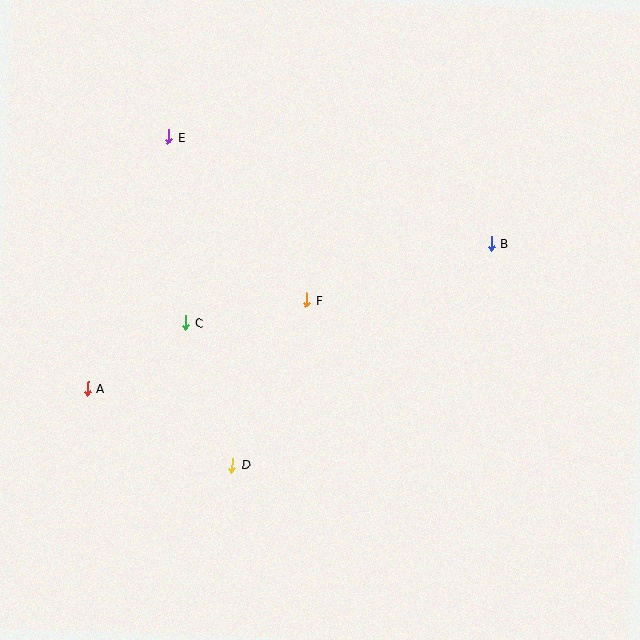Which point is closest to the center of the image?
Point F at (307, 300) is closest to the center.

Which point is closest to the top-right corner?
Point B is closest to the top-right corner.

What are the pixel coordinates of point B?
Point B is at (491, 244).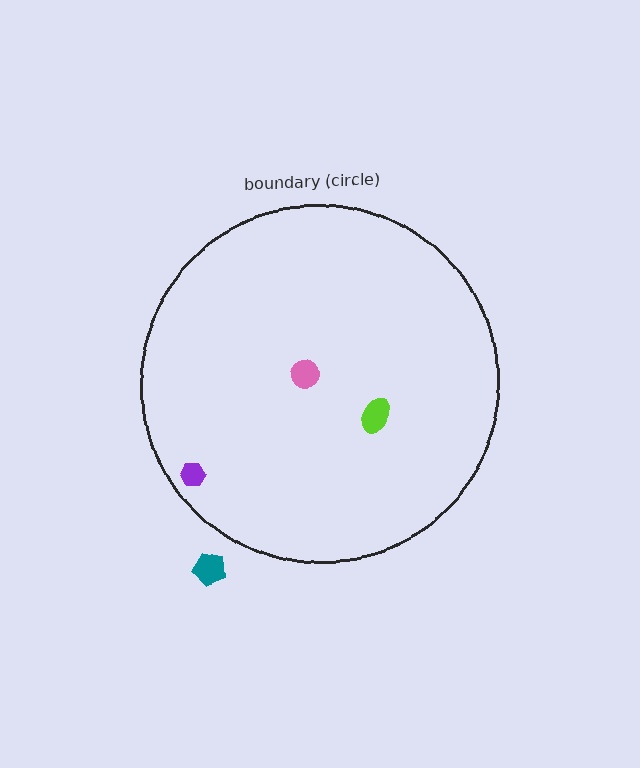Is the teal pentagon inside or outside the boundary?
Outside.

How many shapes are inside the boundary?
3 inside, 1 outside.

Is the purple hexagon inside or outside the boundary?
Inside.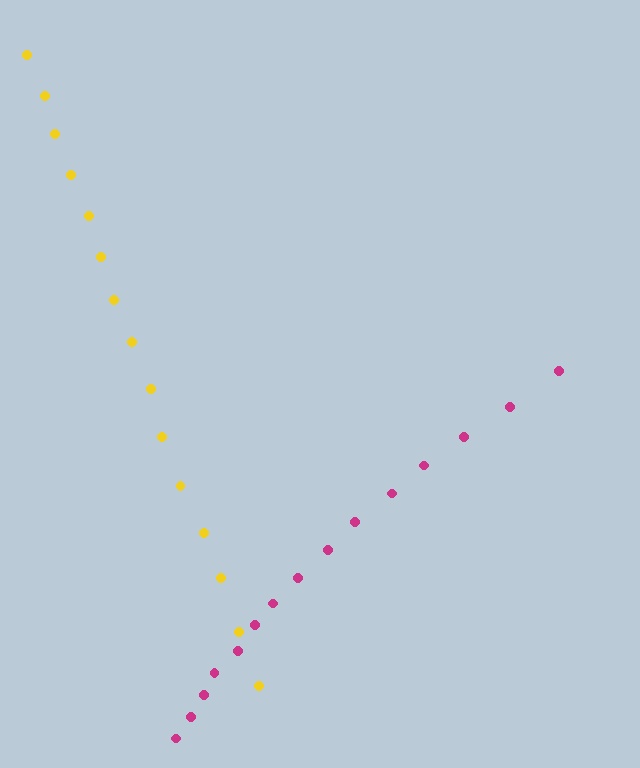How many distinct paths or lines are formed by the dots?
There are 2 distinct paths.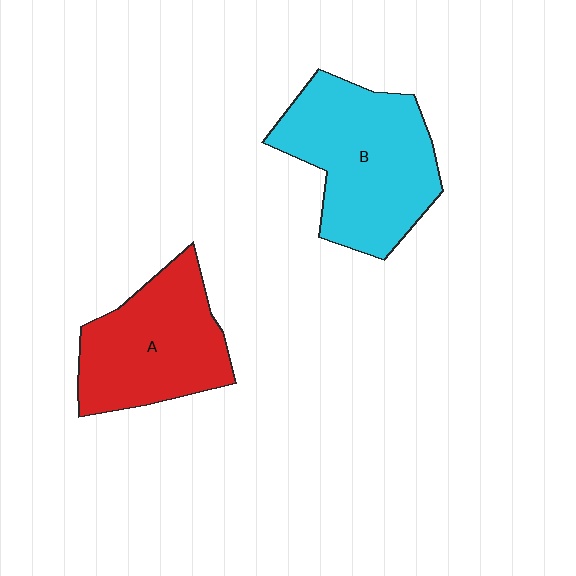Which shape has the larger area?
Shape B (cyan).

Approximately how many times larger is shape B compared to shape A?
Approximately 1.2 times.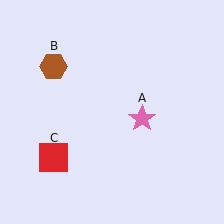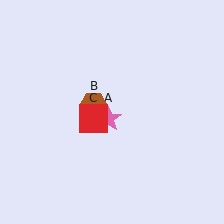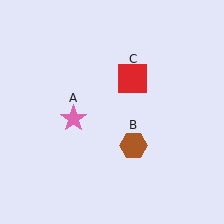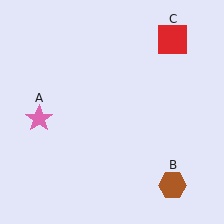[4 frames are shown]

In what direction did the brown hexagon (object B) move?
The brown hexagon (object B) moved down and to the right.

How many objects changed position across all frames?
3 objects changed position: pink star (object A), brown hexagon (object B), red square (object C).